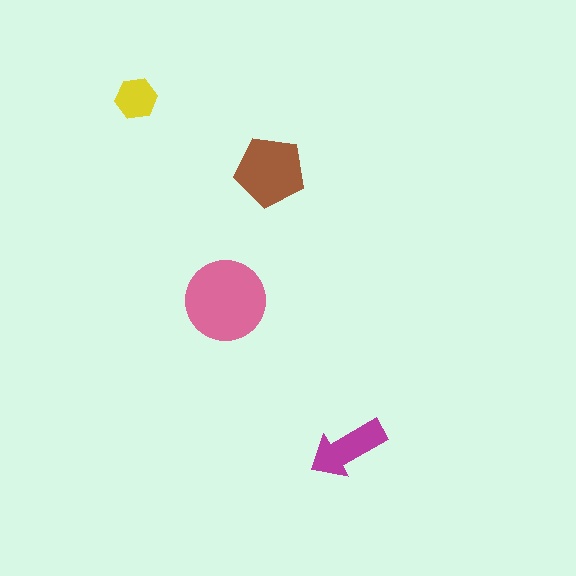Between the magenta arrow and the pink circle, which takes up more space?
The pink circle.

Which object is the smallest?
The yellow hexagon.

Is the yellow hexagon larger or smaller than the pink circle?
Smaller.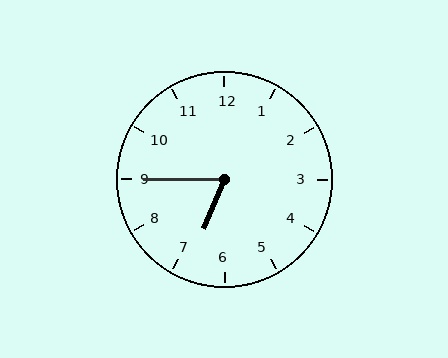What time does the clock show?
6:45.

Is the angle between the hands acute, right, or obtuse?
It is acute.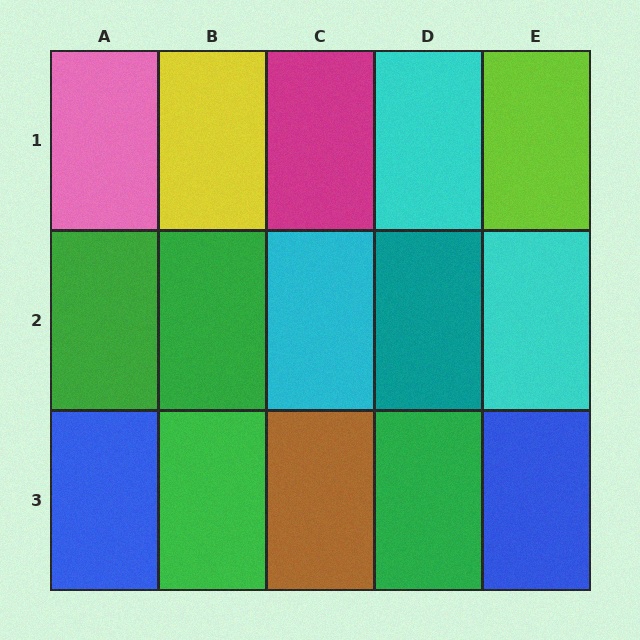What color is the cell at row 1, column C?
Magenta.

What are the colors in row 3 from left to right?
Blue, green, brown, green, blue.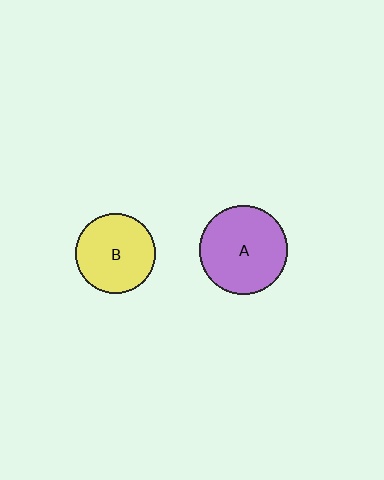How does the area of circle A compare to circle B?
Approximately 1.2 times.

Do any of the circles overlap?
No, none of the circles overlap.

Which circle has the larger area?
Circle A (purple).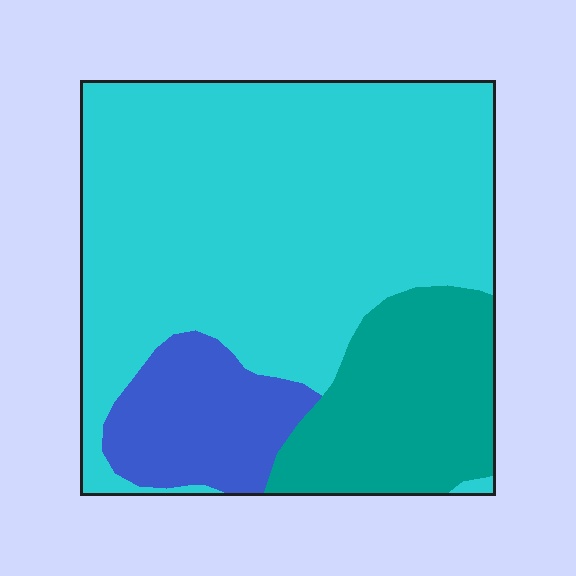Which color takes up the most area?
Cyan, at roughly 65%.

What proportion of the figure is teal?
Teal takes up about one fifth (1/5) of the figure.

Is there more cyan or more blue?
Cyan.